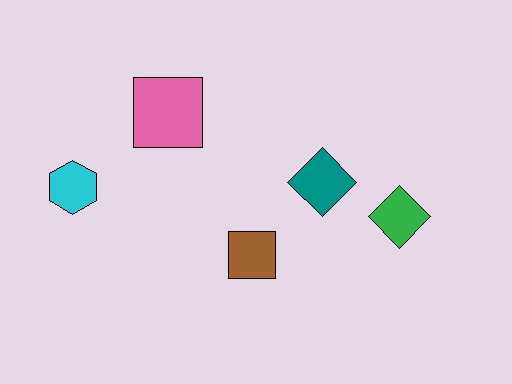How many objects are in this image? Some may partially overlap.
There are 5 objects.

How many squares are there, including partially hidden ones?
There are 2 squares.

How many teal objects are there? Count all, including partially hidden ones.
There is 1 teal object.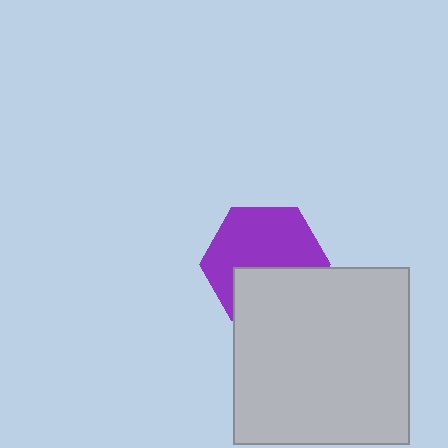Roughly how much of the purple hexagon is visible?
About half of it is visible (roughly 62%).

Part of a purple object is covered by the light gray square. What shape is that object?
It is a hexagon.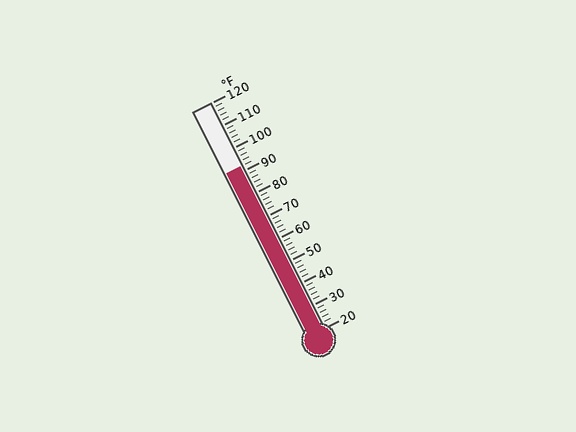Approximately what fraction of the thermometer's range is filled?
The thermometer is filled to approximately 70% of its range.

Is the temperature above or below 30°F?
The temperature is above 30°F.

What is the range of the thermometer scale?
The thermometer scale ranges from 20°F to 120°F.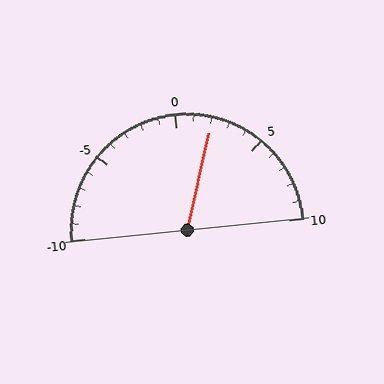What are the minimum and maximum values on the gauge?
The gauge ranges from -10 to 10.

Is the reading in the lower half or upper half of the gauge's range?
The reading is in the upper half of the range (-10 to 10).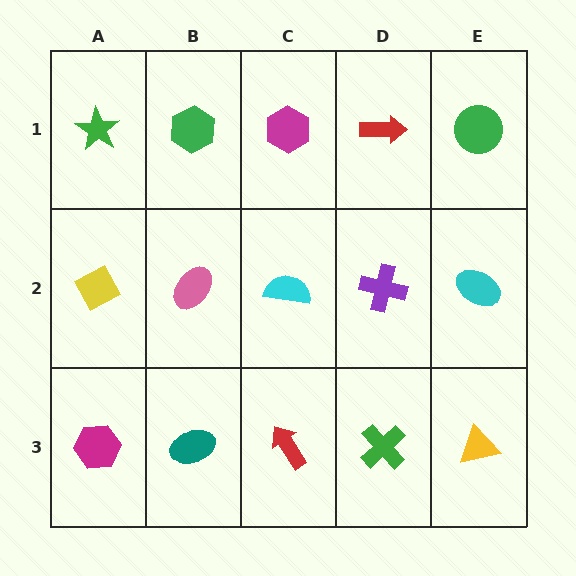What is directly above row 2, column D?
A red arrow.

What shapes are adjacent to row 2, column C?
A magenta hexagon (row 1, column C), a red arrow (row 3, column C), a pink ellipse (row 2, column B), a purple cross (row 2, column D).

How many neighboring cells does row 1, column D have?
3.